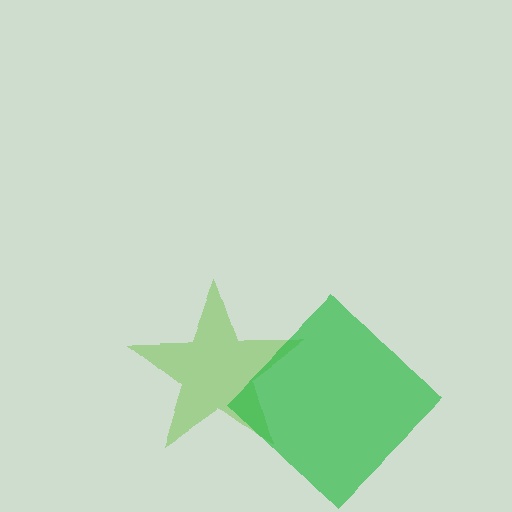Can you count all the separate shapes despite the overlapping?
Yes, there are 2 separate shapes.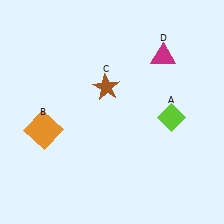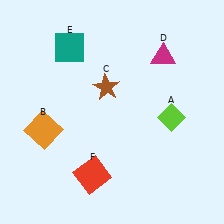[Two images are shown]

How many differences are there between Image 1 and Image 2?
There are 2 differences between the two images.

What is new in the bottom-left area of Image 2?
A red square (F) was added in the bottom-left area of Image 2.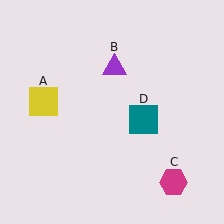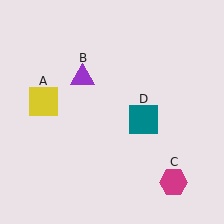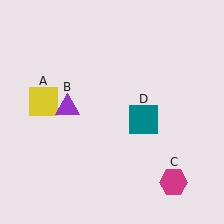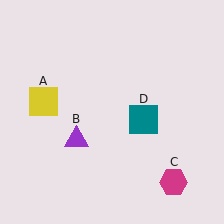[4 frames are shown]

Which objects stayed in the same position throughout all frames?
Yellow square (object A) and magenta hexagon (object C) and teal square (object D) remained stationary.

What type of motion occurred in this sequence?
The purple triangle (object B) rotated counterclockwise around the center of the scene.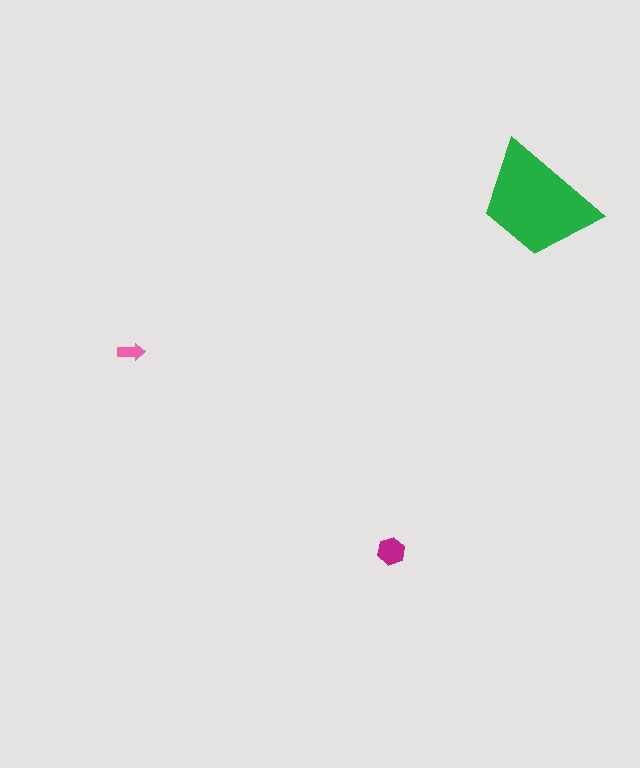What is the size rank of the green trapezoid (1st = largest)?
1st.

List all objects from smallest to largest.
The pink arrow, the magenta hexagon, the green trapezoid.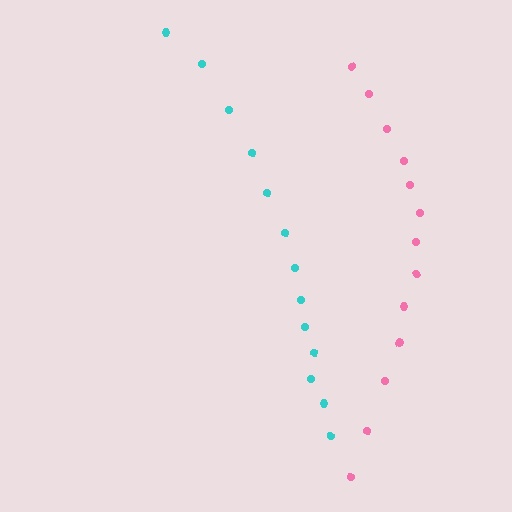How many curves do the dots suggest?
There are 2 distinct paths.